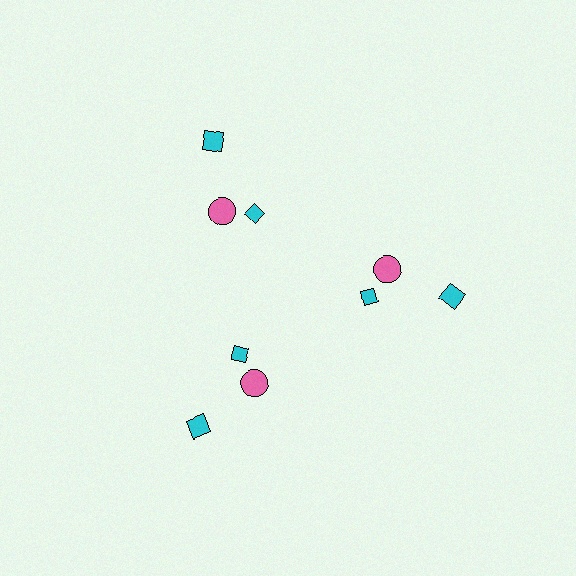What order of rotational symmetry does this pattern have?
This pattern has 3-fold rotational symmetry.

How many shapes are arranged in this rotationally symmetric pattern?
There are 9 shapes, arranged in 3 groups of 3.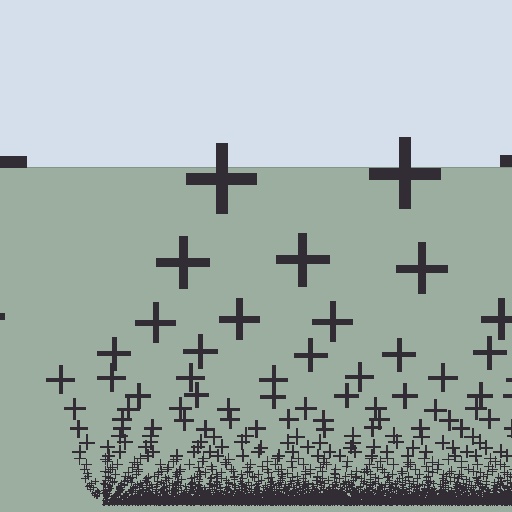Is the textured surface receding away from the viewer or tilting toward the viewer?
The surface appears to tilt toward the viewer. Texture elements get larger and sparser toward the top.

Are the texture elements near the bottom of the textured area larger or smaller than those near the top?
Smaller. The gradient is inverted — elements near the bottom are smaller and denser.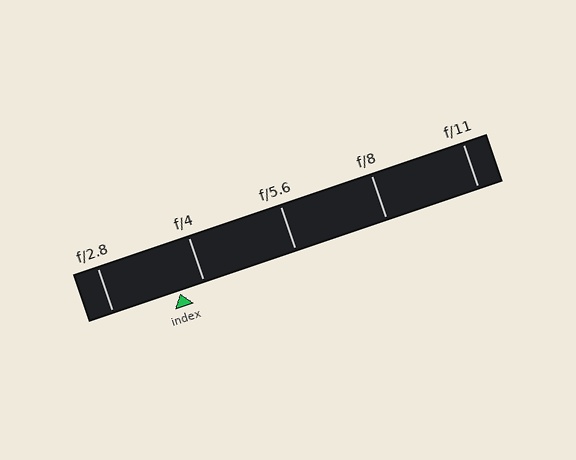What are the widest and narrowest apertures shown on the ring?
The widest aperture shown is f/2.8 and the narrowest is f/11.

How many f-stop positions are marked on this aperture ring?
There are 5 f-stop positions marked.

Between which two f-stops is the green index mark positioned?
The index mark is between f/2.8 and f/4.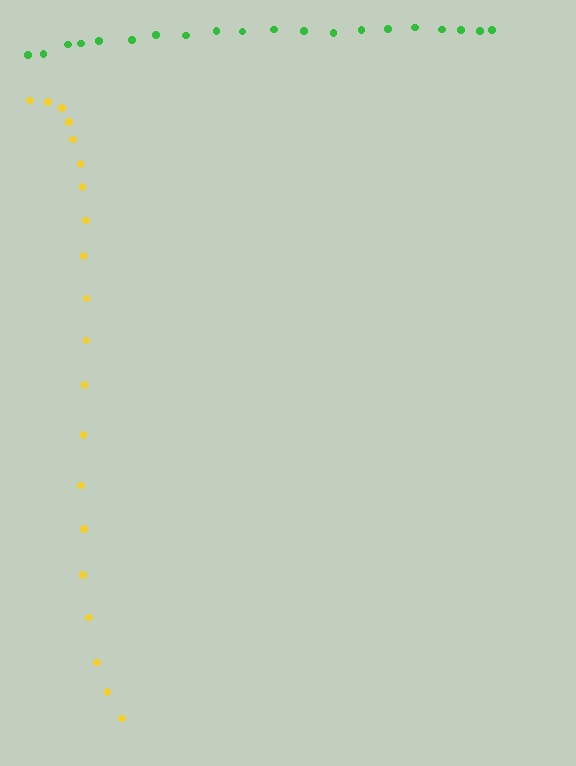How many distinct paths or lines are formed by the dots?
There are 2 distinct paths.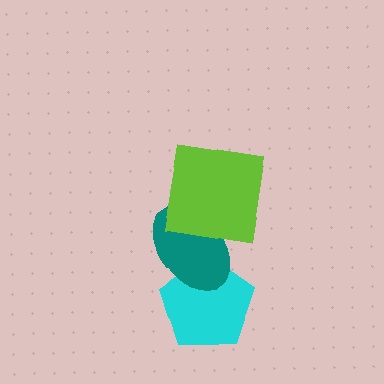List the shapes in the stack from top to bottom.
From top to bottom: the lime square, the teal ellipse, the cyan pentagon.